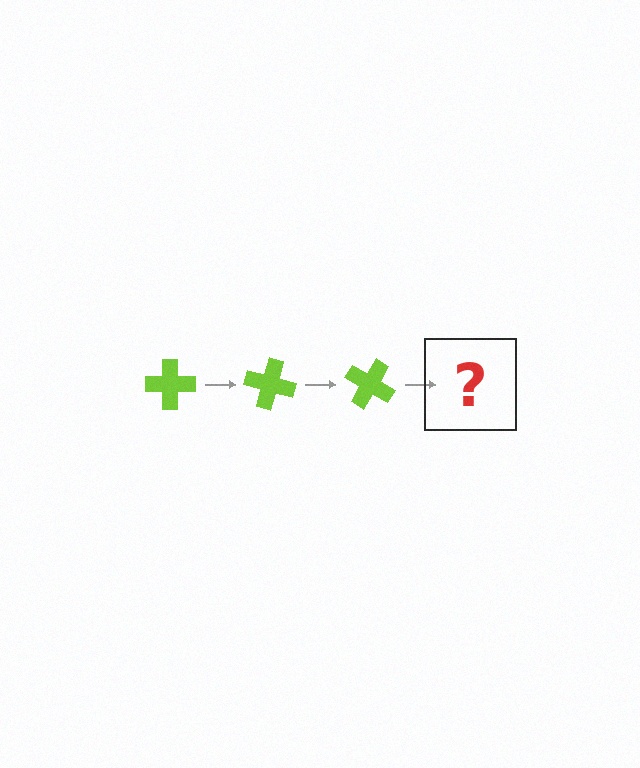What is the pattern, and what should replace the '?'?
The pattern is that the cross rotates 15 degrees each step. The '?' should be a lime cross rotated 45 degrees.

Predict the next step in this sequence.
The next step is a lime cross rotated 45 degrees.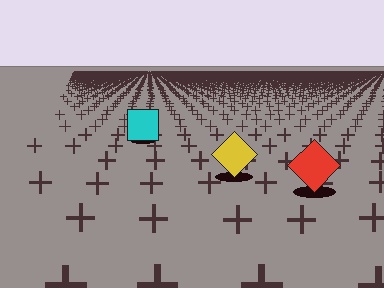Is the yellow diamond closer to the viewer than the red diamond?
No. The red diamond is closer — you can tell from the texture gradient: the ground texture is coarser near it.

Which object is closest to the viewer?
The red diamond is closest. The texture marks near it are larger and more spread out.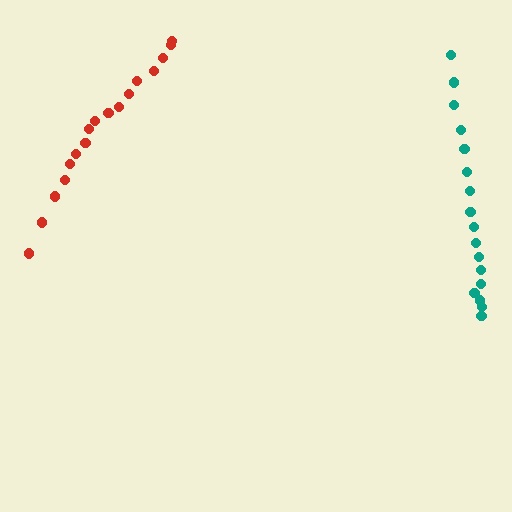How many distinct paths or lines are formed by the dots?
There are 2 distinct paths.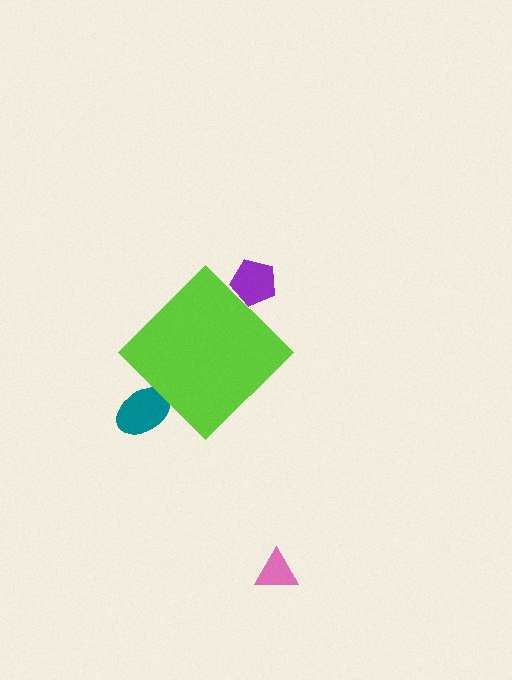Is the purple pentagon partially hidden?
Yes, the purple pentagon is partially hidden behind the lime diamond.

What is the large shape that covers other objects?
A lime diamond.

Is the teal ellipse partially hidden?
Yes, the teal ellipse is partially hidden behind the lime diamond.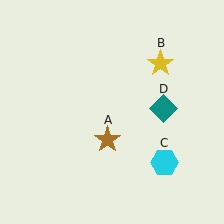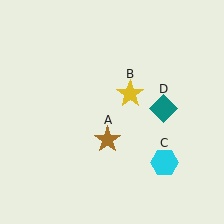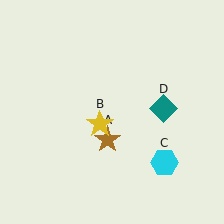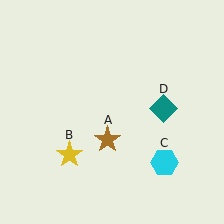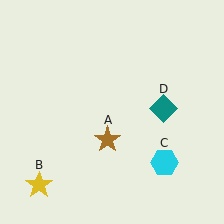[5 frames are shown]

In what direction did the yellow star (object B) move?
The yellow star (object B) moved down and to the left.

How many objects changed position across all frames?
1 object changed position: yellow star (object B).